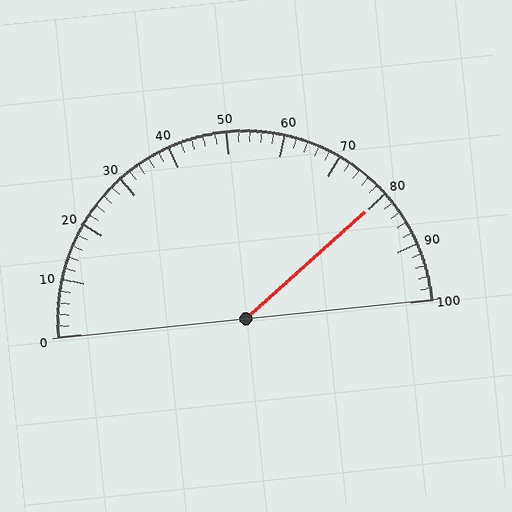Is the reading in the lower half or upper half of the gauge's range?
The reading is in the upper half of the range (0 to 100).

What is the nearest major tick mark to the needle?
The nearest major tick mark is 80.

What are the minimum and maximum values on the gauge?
The gauge ranges from 0 to 100.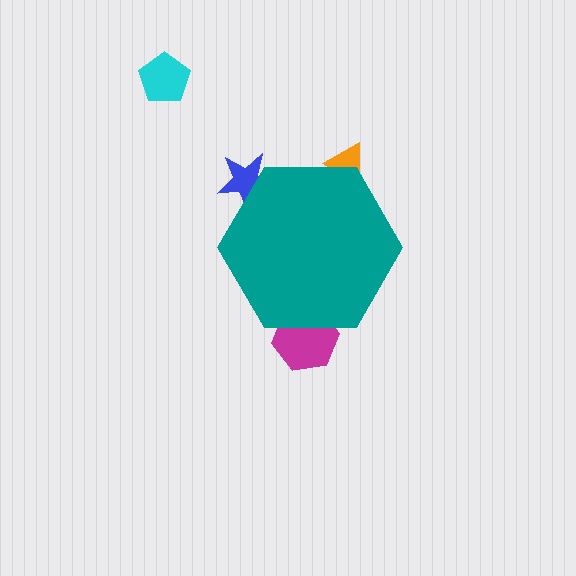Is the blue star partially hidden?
Yes, the blue star is partially hidden behind the teal hexagon.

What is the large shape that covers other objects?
A teal hexagon.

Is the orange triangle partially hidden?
Yes, the orange triangle is partially hidden behind the teal hexagon.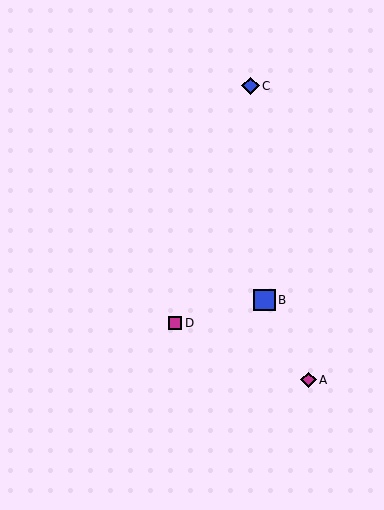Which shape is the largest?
The blue square (labeled B) is the largest.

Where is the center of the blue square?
The center of the blue square is at (265, 300).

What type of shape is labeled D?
Shape D is a magenta square.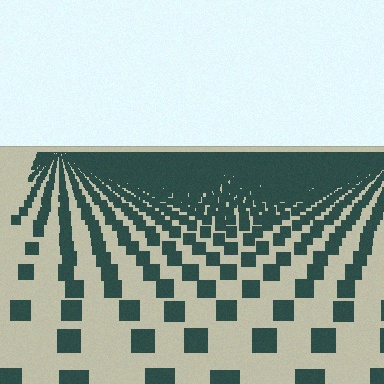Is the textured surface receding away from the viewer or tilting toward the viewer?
The surface is receding away from the viewer. Texture elements get smaller and denser toward the top.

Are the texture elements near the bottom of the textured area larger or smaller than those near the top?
Larger. Near the bottom, elements are closer to the viewer and appear at a bigger on-screen size.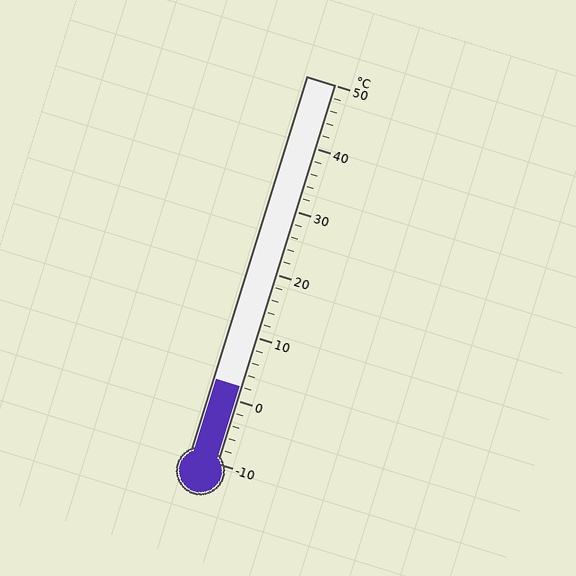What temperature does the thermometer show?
The thermometer shows approximately 2°C.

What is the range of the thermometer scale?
The thermometer scale ranges from -10°C to 50°C.